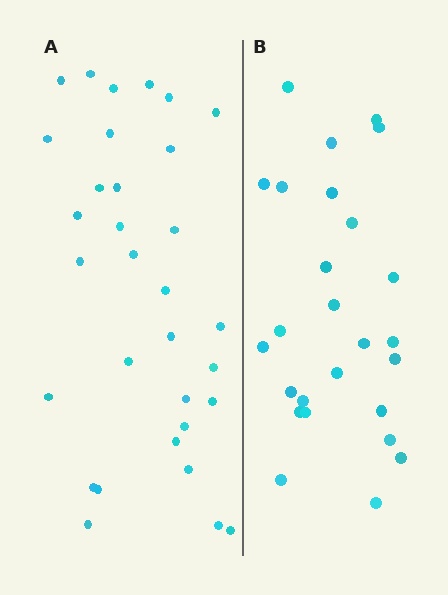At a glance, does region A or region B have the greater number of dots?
Region A (the left region) has more dots.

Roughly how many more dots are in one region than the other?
Region A has about 6 more dots than region B.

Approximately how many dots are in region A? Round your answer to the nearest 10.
About 30 dots. (The exact count is 32, which rounds to 30.)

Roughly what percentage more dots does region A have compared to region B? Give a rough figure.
About 25% more.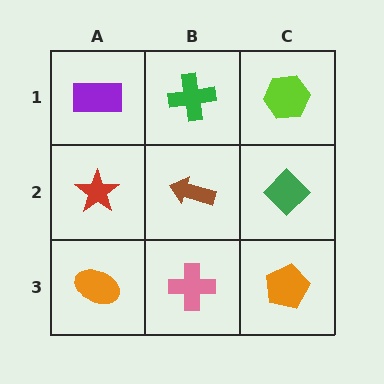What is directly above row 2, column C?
A lime hexagon.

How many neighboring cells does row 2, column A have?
3.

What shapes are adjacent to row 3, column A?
A red star (row 2, column A), a pink cross (row 3, column B).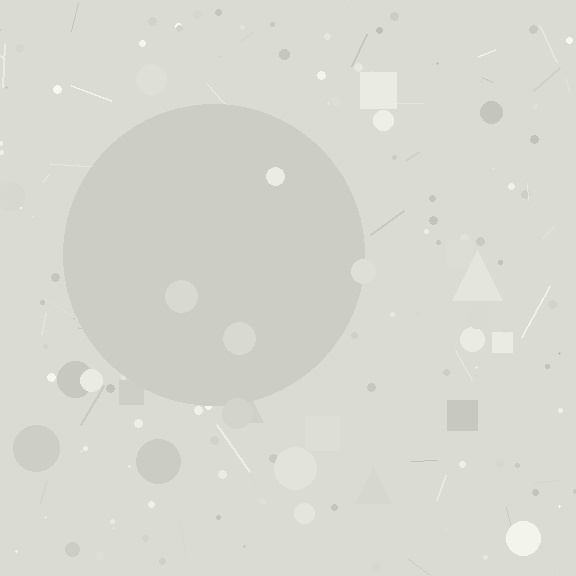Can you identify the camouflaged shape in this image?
The camouflaged shape is a circle.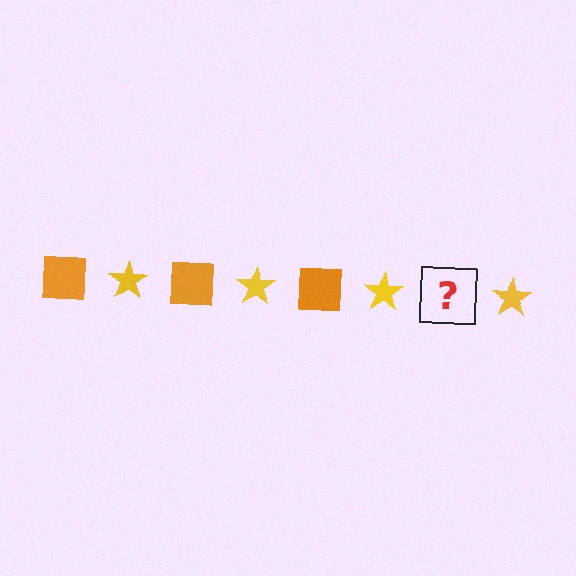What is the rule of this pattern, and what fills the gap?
The rule is that the pattern alternates between orange square and yellow star. The gap should be filled with an orange square.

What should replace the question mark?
The question mark should be replaced with an orange square.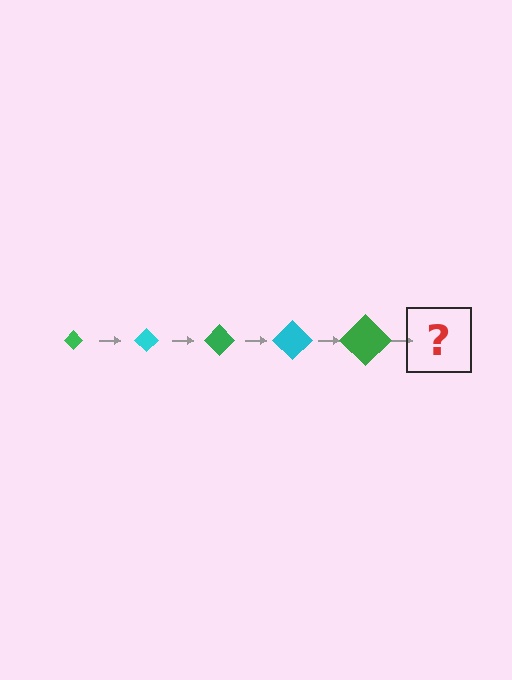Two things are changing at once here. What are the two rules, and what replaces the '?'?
The two rules are that the diamond grows larger each step and the color cycles through green and cyan. The '?' should be a cyan diamond, larger than the previous one.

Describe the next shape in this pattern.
It should be a cyan diamond, larger than the previous one.